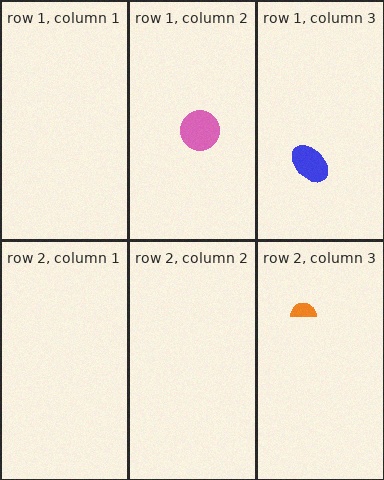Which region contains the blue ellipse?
The row 1, column 3 region.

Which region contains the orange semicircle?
The row 2, column 3 region.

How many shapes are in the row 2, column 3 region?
1.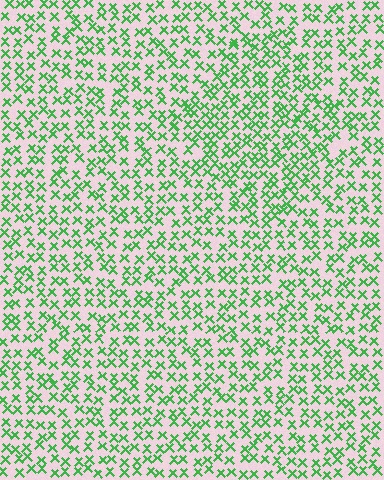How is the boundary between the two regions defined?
The boundary is defined by a change in element density (approximately 1.4x ratio). All elements are the same color, size, and shape.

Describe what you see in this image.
The image contains small green elements arranged at two different densities. A diamond-shaped region is visible where the elements are more densely packed than the surrounding area.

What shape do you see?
I see a diamond.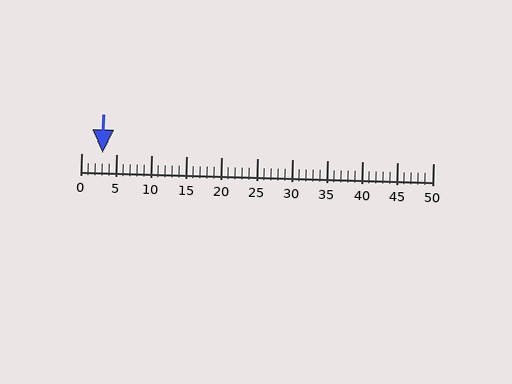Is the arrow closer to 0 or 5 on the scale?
The arrow is closer to 5.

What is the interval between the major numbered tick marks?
The major tick marks are spaced 5 units apart.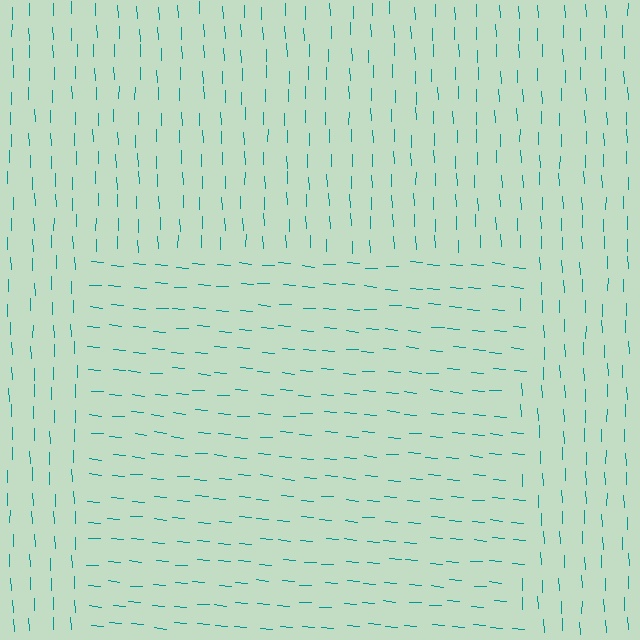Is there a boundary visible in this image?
Yes, there is a texture boundary formed by a change in line orientation.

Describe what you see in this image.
The image is filled with small teal line segments. A rectangle region in the image has lines oriented differently from the surrounding lines, creating a visible texture boundary.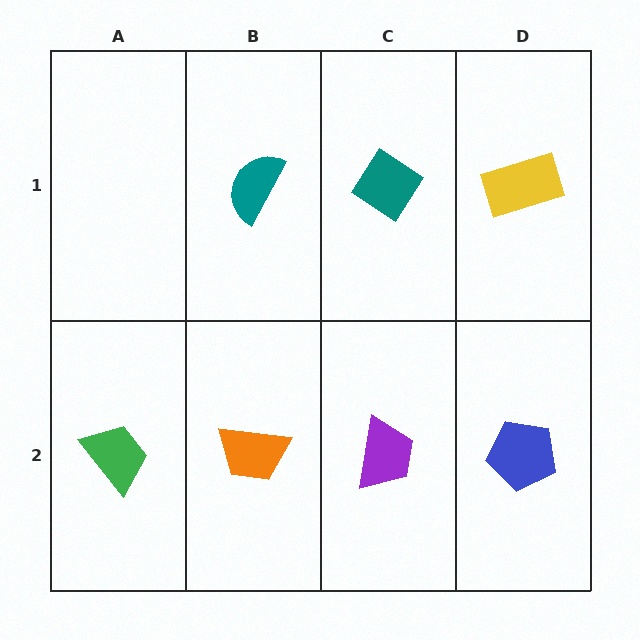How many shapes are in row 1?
3 shapes.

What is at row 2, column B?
An orange trapezoid.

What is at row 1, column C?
A teal diamond.